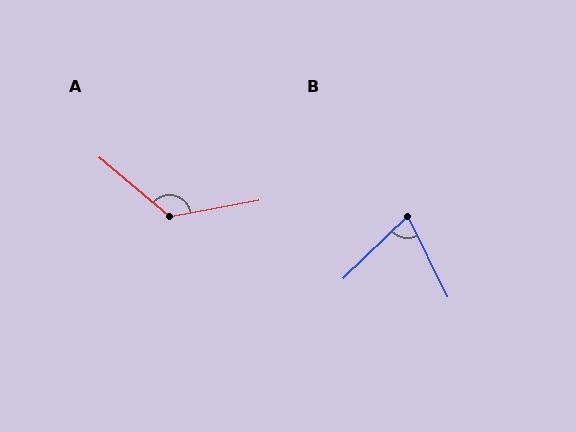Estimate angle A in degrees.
Approximately 129 degrees.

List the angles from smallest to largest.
B (72°), A (129°).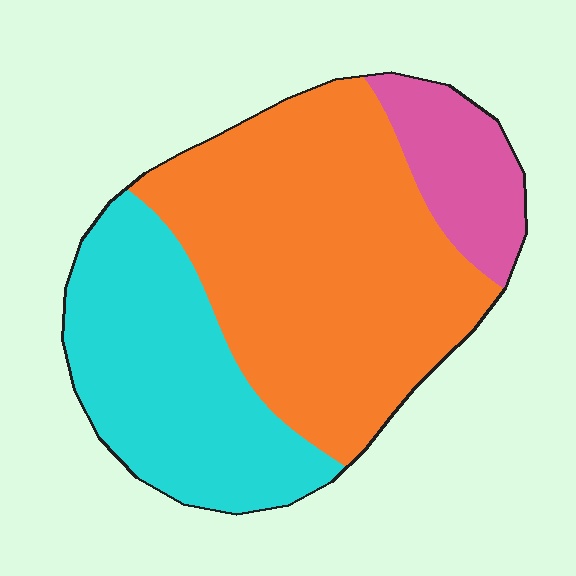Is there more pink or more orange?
Orange.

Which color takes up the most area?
Orange, at roughly 55%.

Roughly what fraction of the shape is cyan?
Cyan takes up about one third (1/3) of the shape.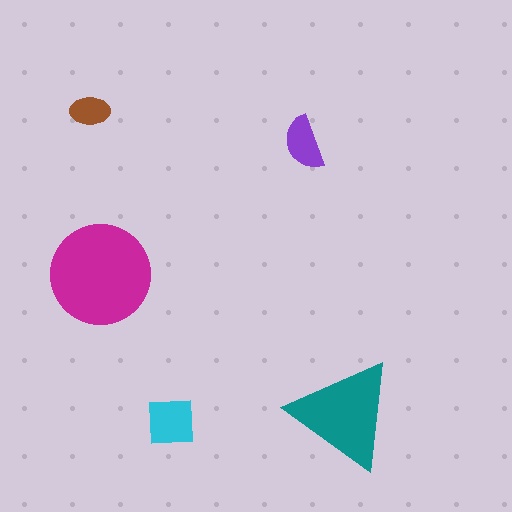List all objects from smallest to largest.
The brown ellipse, the purple semicircle, the cyan square, the teal triangle, the magenta circle.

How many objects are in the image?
There are 5 objects in the image.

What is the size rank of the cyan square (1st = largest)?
3rd.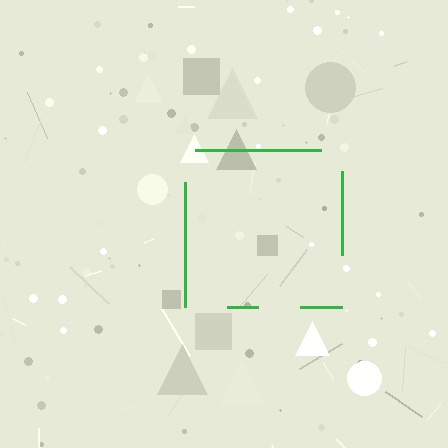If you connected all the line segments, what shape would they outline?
They would outline a square.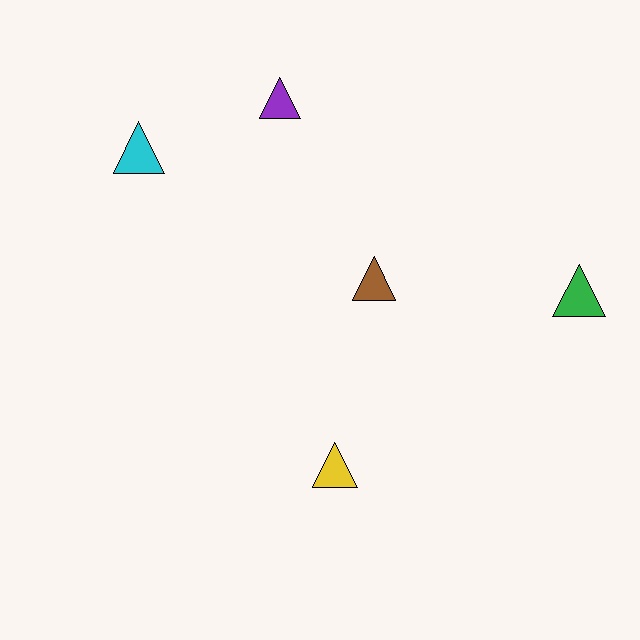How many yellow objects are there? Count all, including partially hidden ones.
There is 1 yellow object.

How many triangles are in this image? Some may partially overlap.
There are 5 triangles.